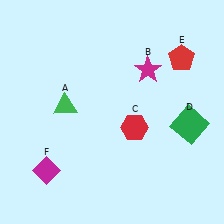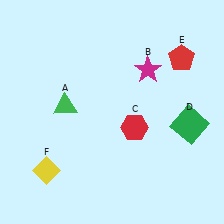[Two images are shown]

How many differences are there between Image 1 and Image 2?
There is 1 difference between the two images.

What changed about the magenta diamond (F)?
In Image 1, F is magenta. In Image 2, it changed to yellow.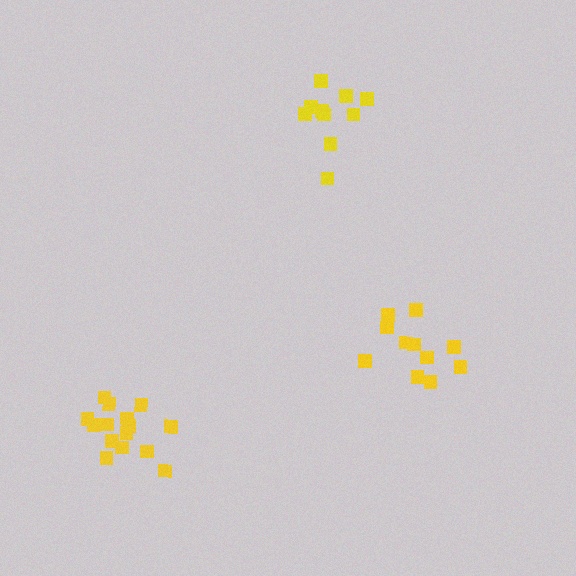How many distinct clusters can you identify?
There are 3 distinct clusters.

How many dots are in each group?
Group 1: 10 dots, Group 2: 11 dots, Group 3: 15 dots (36 total).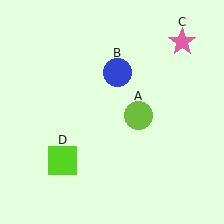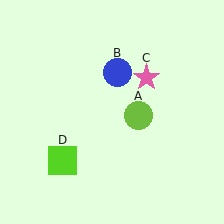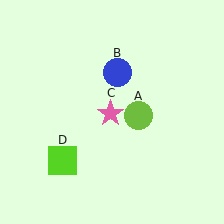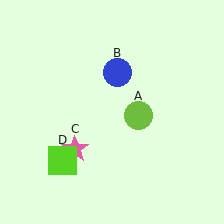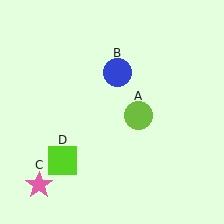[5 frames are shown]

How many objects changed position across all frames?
1 object changed position: pink star (object C).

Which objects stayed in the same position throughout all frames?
Lime circle (object A) and blue circle (object B) and lime square (object D) remained stationary.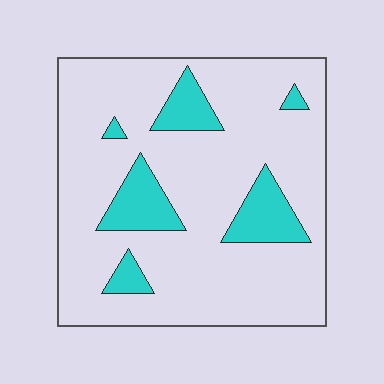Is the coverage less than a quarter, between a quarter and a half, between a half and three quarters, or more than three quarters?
Less than a quarter.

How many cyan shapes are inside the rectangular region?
6.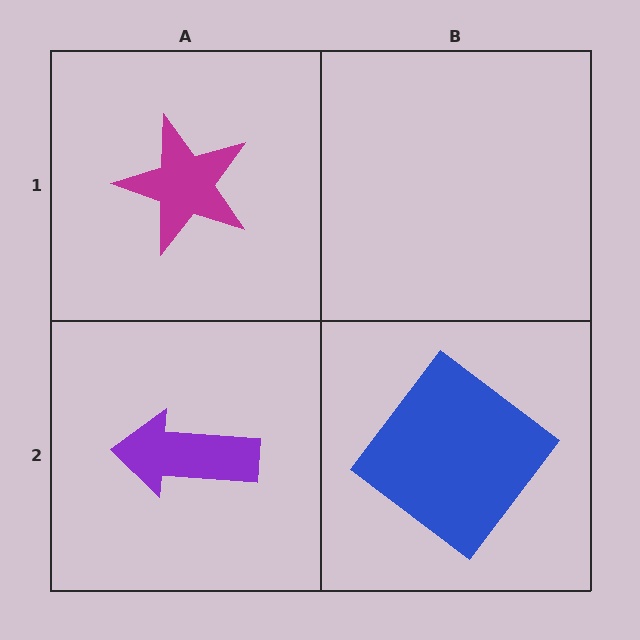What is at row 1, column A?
A magenta star.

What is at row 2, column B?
A blue diamond.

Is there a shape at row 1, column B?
No, that cell is empty.